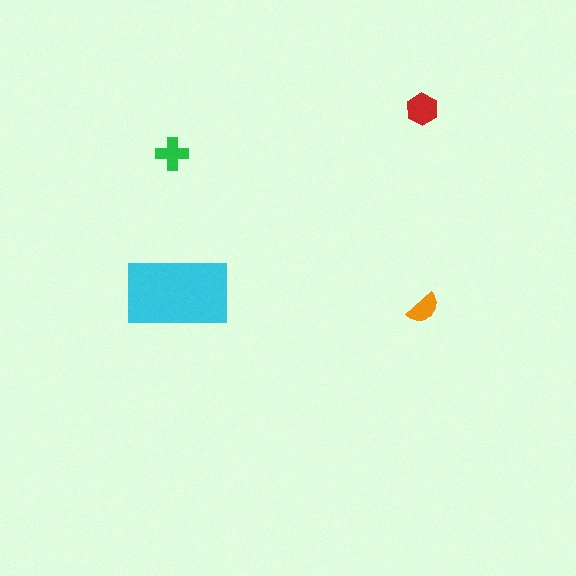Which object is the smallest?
The orange semicircle.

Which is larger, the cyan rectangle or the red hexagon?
The cyan rectangle.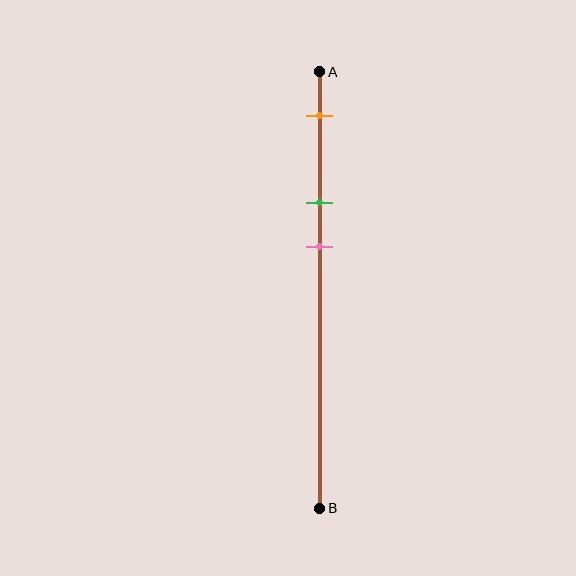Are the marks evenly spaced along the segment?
Yes, the marks are approximately evenly spaced.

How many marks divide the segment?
There are 3 marks dividing the segment.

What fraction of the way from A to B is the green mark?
The green mark is approximately 30% (0.3) of the way from A to B.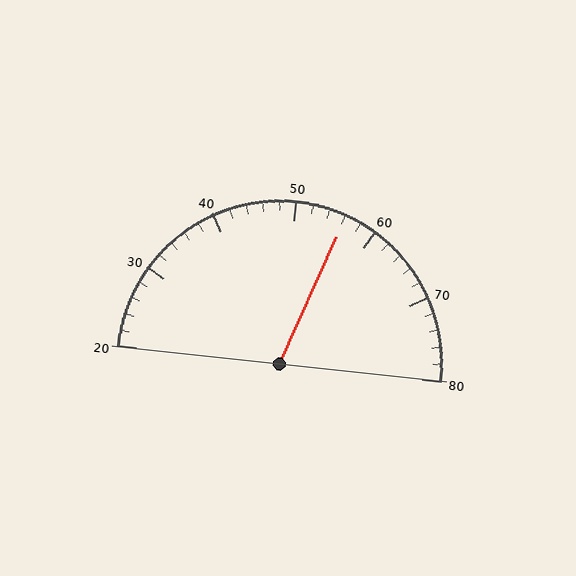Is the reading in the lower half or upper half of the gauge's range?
The reading is in the upper half of the range (20 to 80).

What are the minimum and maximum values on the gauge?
The gauge ranges from 20 to 80.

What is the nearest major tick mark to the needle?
The nearest major tick mark is 60.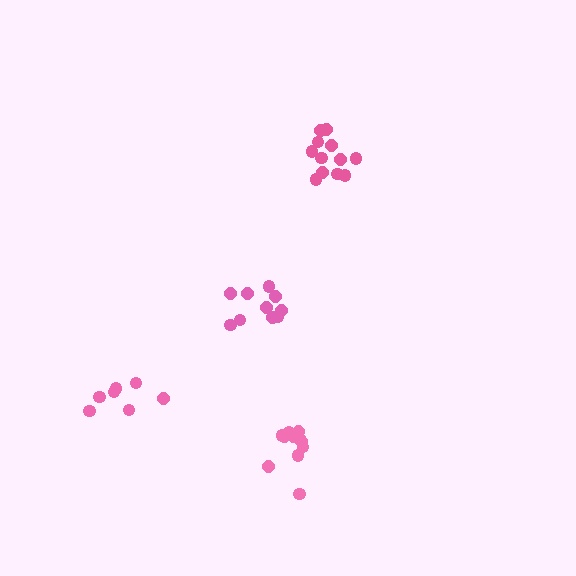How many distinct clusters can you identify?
There are 4 distinct clusters.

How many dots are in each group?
Group 1: 12 dots, Group 2: 10 dots, Group 3: 11 dots, Group 4: 7 dots (40 total).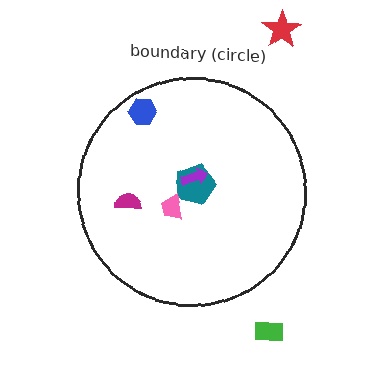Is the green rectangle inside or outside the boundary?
Outside.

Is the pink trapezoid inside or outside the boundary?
Inside.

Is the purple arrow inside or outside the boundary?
Inside.